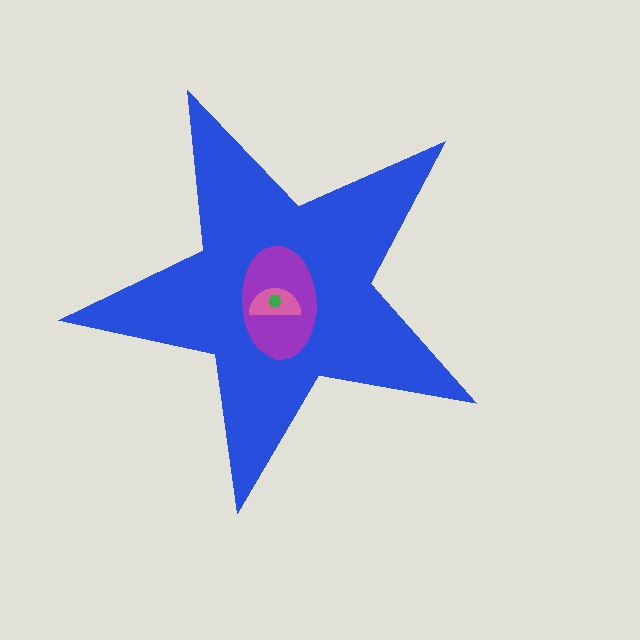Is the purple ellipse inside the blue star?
Yes.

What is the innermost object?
The green hexagon.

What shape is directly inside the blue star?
The purple ellipse.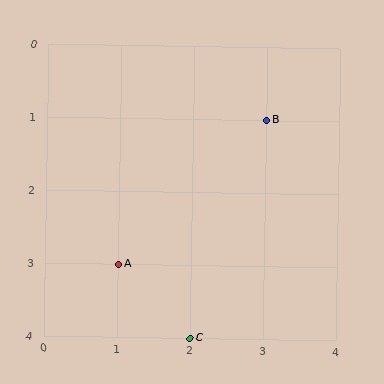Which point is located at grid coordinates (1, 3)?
Point A is at (1, 3).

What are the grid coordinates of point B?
Point B is at grid coordinates (3, 1).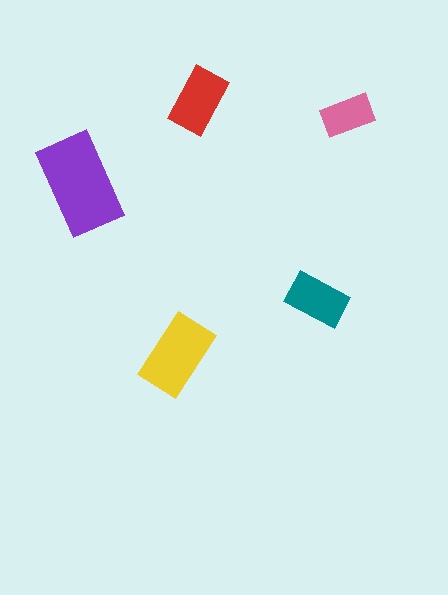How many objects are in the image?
There are 5 objects in the image.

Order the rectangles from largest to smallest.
the purple one, the yellow one, the red one, the teal one, the pink one.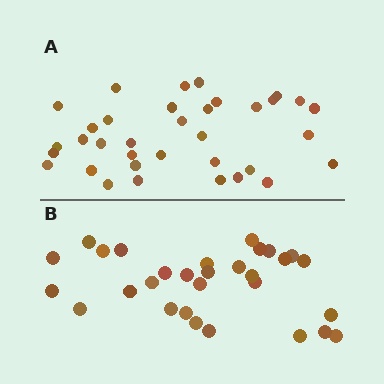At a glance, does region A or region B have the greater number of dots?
Region A (the top region) has more dots.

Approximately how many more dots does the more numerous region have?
Region A has about 5 more dots than region B.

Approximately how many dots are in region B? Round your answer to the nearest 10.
About 30 dots.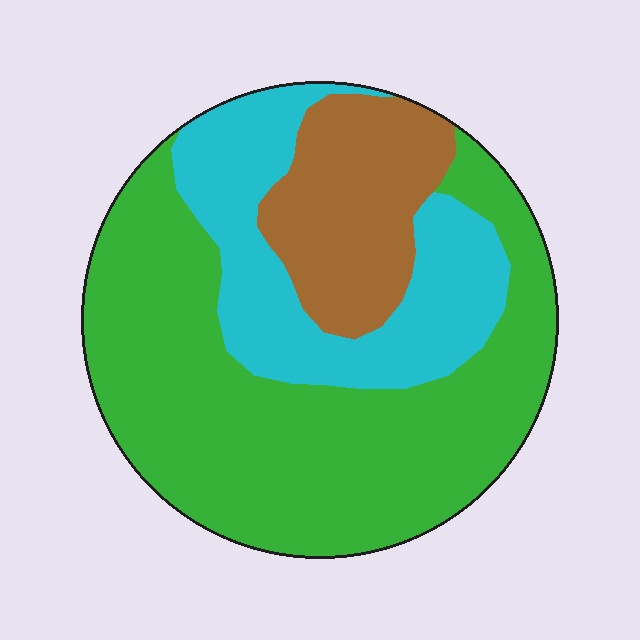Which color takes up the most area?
Green, at roughly 55%.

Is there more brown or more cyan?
Cyan.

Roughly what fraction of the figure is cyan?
Cyan takes up about one quarter (1/4) of the figure.